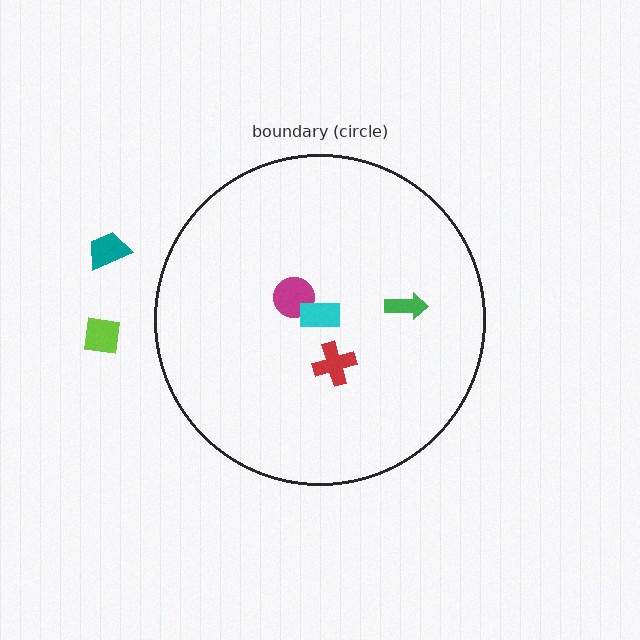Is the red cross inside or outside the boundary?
Inside.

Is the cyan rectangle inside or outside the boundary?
Inside.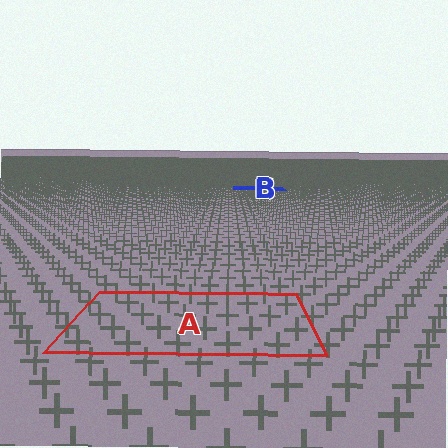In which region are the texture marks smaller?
The texture marks are smaller in region B, because it is farther away.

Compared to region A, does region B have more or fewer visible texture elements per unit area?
Region B has more texture elements per unit area — they are packed more densely because it is farther away.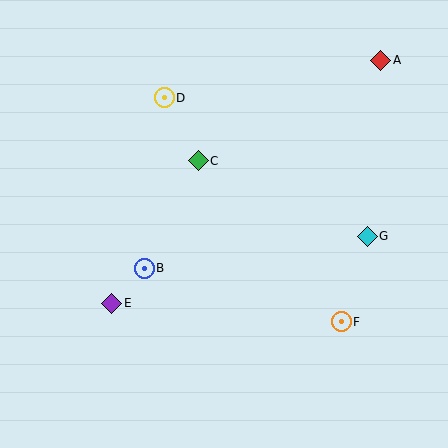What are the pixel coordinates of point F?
Point F is at (341, 322).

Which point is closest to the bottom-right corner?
Point F is closest to the bottom-right corner.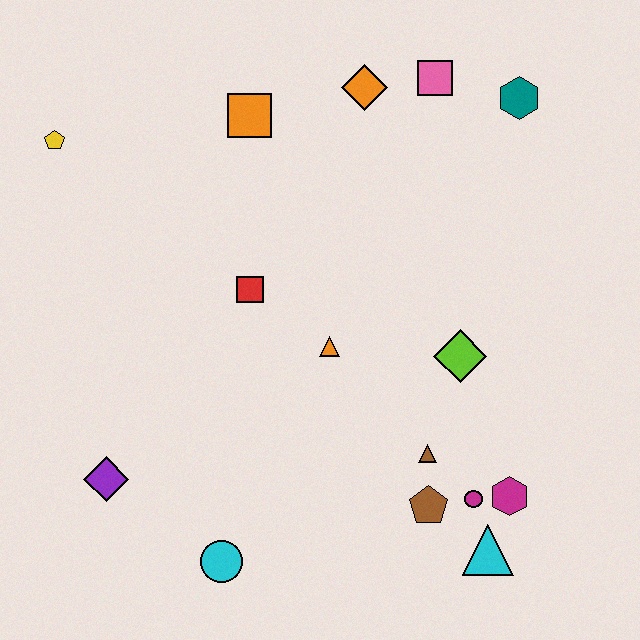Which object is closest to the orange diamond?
The pink square is closest to the orange diamond.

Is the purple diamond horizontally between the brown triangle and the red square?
No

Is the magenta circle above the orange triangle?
No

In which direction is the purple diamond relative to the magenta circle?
The purple diamond is to the left of the magenta circle.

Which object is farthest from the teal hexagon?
The purple diamond is farthest from the teal hexagon.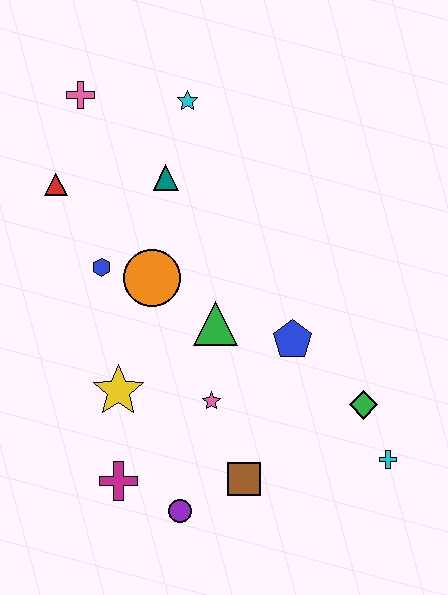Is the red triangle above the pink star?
Yes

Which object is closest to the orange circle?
The blue hexagon is closest to the orange circle.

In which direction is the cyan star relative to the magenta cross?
The cyan star is above the magenta cross.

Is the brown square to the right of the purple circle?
Yes